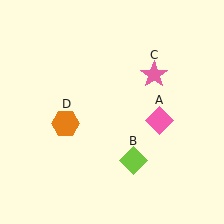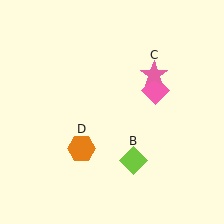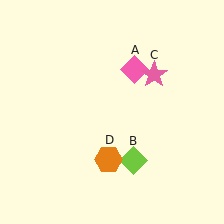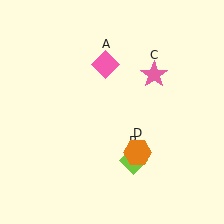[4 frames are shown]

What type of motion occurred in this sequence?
The pink diamond (object A), orange hexagon (object D) rotated counterclockwise around the center of the scene.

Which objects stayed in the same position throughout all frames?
Lime diamond (object B) and pink star (object C) remained stationary.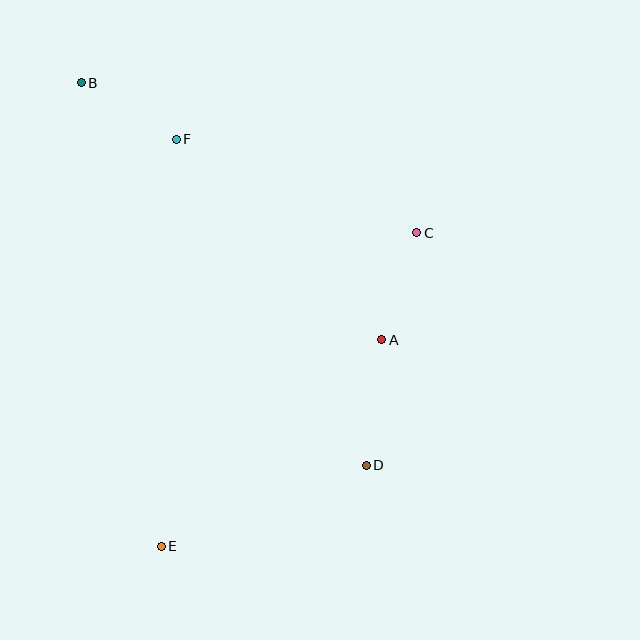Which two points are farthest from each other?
Points B and D are farthest from each other.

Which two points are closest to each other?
Points B and F are closest to each other.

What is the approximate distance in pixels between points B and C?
The distance between B and C is approximately 368 pixels.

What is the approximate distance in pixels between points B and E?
The distance between B and E is approximately 470 pixels.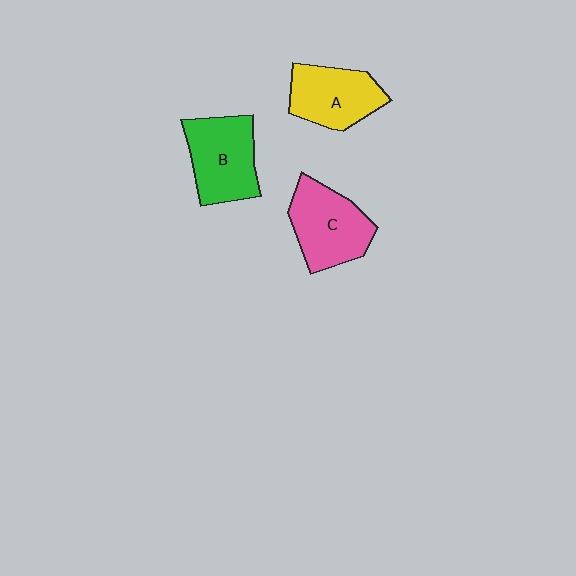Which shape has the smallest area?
Shape A (yellow).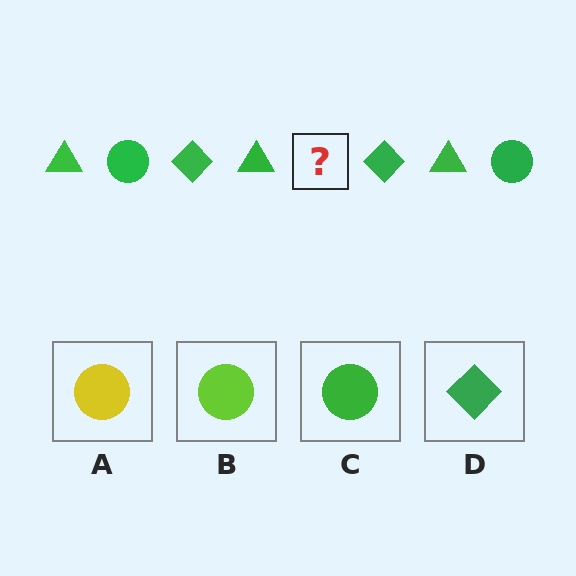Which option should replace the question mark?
Option C.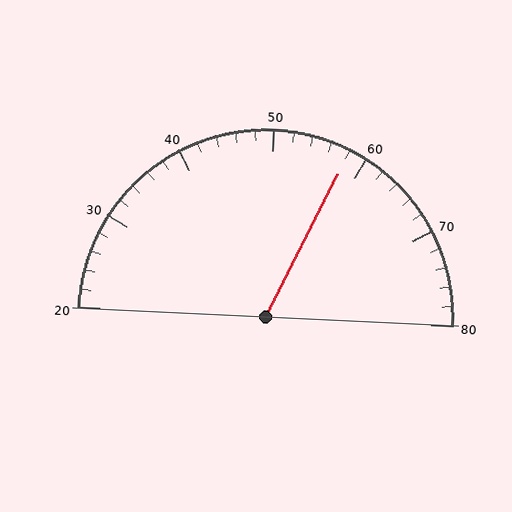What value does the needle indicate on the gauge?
The needle indicates approximately 58.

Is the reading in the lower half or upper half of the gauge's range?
The reading is in the upper half of the range (20 to 80).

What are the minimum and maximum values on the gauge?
The gauge ranges from 20 to 80.